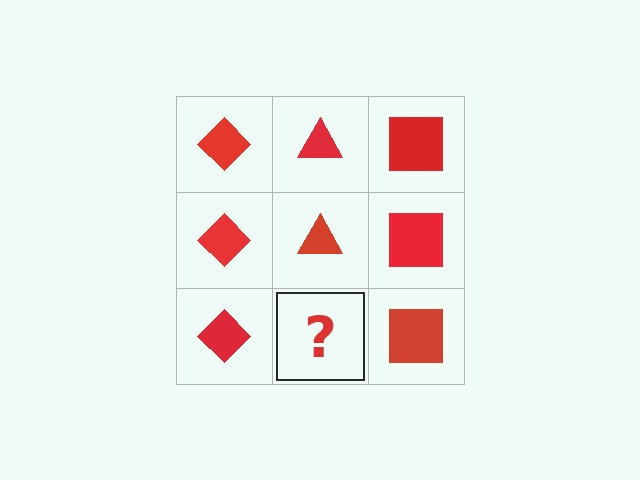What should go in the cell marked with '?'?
The missing cell should contain a red triangle.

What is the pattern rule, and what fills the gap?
The rule is that each column has a consistent shape. The gap should be filled with a red triangle.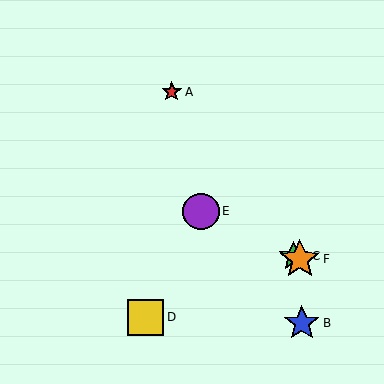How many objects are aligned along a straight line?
3 objects (C, E, F) are aligned along a straight line.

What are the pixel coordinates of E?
Object E is at (201, 211).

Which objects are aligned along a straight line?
Objects C, E, F are aligned along a straight line.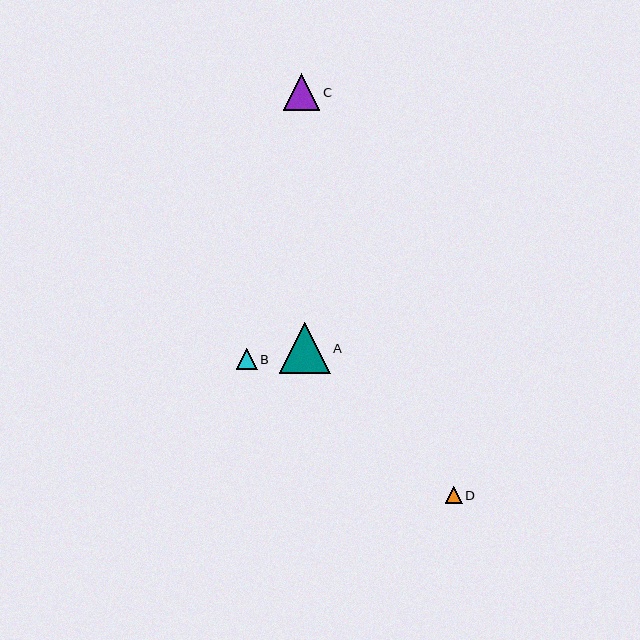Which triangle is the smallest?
Triangle D is the smallest with a size of approximately 17 pixels.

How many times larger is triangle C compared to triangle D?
Triangle C is approximately 2.2 times the size of triangle D.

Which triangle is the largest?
Triangle A is the largest with a size of approximately 51 pixels.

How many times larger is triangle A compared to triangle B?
Triangle A is approximately 2.5 times the size of triangle B.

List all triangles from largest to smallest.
From largest to smallest: A, C, B, D.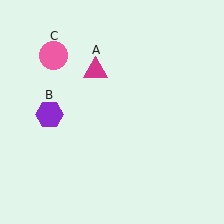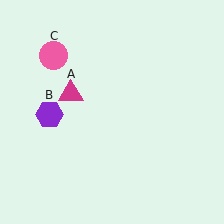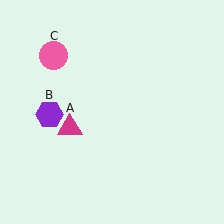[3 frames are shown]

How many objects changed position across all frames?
1 object changed position: magenta triangle (object A).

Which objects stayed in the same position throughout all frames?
Purple hexagon (object B) and pink circle (object C) remained stationary.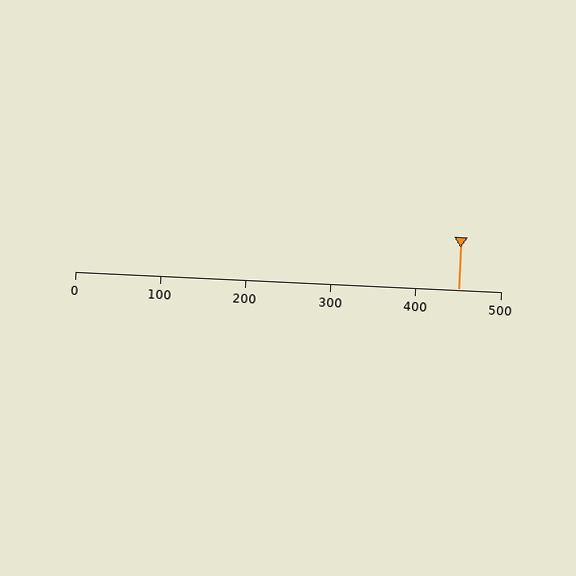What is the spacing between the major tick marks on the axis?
The major ticks are spaced 100 apart.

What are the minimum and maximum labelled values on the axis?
The axis runs from 0 to 500.